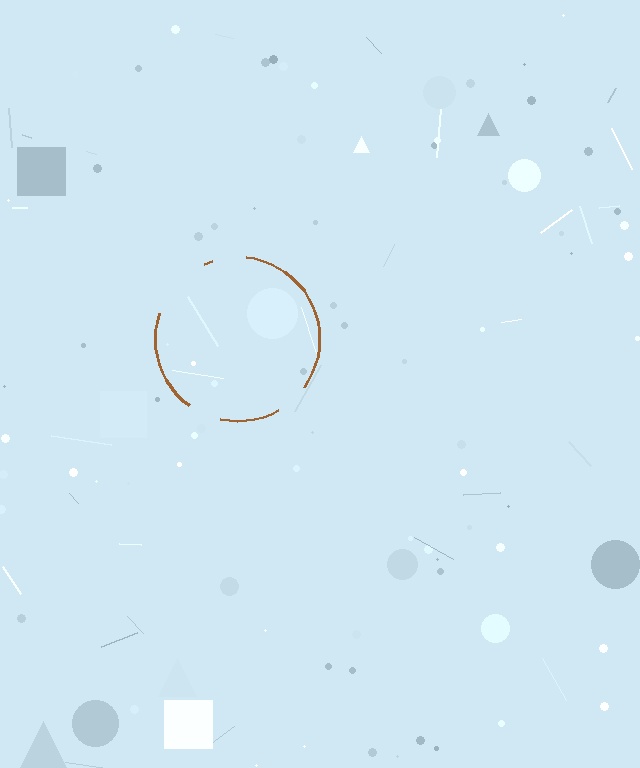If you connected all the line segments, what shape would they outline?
They would outline a circle.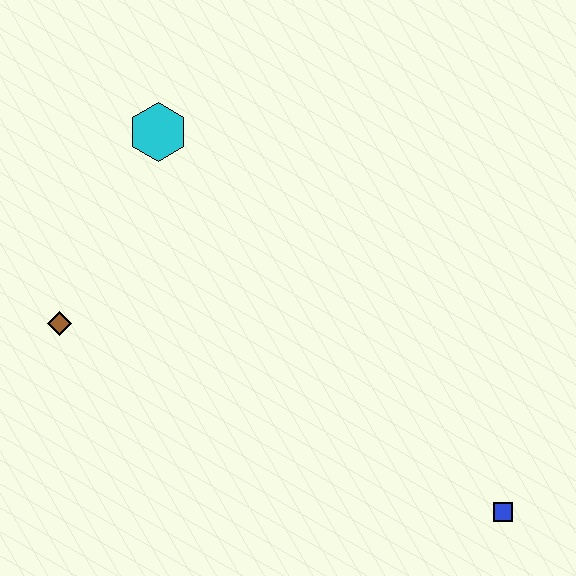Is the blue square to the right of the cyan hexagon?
Yes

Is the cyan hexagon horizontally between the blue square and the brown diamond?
Yes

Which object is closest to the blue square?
The brown diamond is closest to the blue square.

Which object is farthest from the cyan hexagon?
The blue square is farthest from the cyan hexagon.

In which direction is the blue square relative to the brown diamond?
The blue square is to the right of the brown diamond.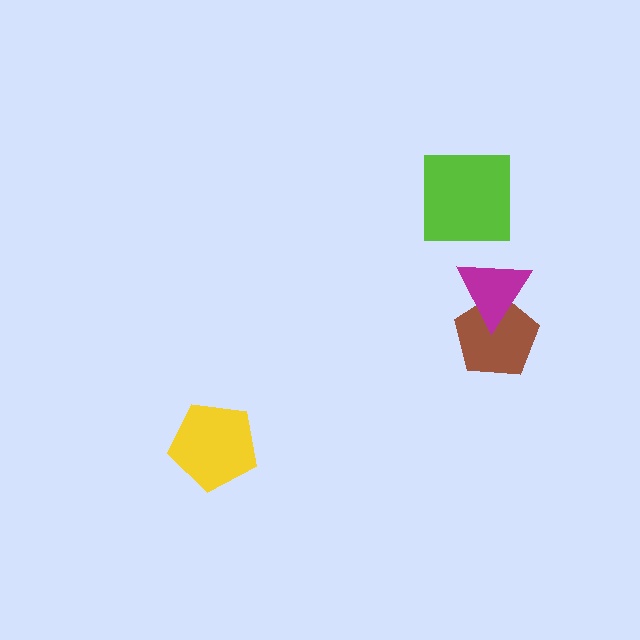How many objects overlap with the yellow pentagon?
0 objects overlap with the yellow pentagon.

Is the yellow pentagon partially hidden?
No, no other shape covers it.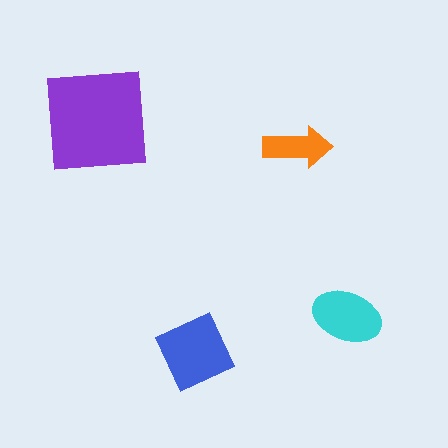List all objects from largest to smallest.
The purple square, the blue diamond, the cyan ellipse, the orange arrow.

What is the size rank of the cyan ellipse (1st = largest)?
3rd.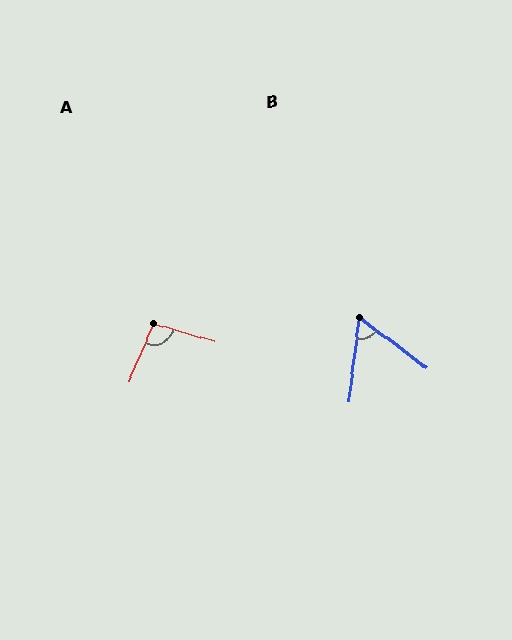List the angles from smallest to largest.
B (60°), A (96°).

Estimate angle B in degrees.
Approximately 60 degrees.